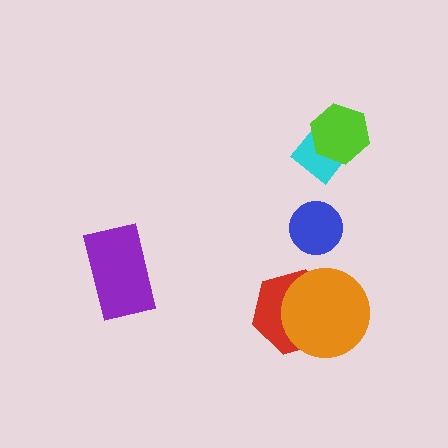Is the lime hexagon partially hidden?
No, no other shape covers it.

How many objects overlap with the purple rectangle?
0 objects overlap with the purple rectangle.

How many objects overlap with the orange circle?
1 object overlaps with the orange circle.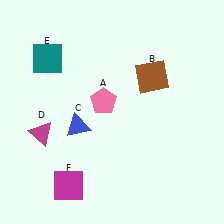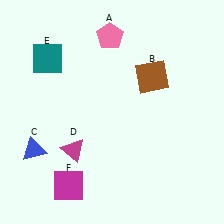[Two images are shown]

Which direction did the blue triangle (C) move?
The blue triangle (C) moved left.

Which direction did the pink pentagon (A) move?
The pink pentagon (A) moved up.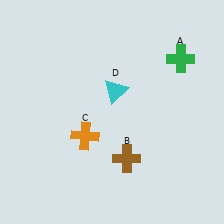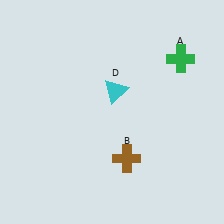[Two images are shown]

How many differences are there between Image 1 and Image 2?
There is 1 difference between the two images.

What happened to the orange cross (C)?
The orange cross (C) was removed in Image 2. It was in the bottom-left area of Image 1.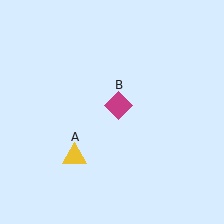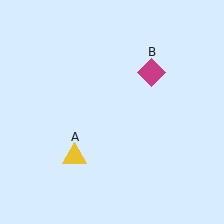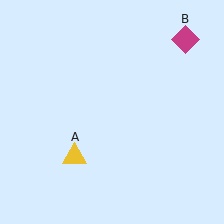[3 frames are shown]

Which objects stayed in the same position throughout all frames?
Yellow triangle (object A) remained stationary.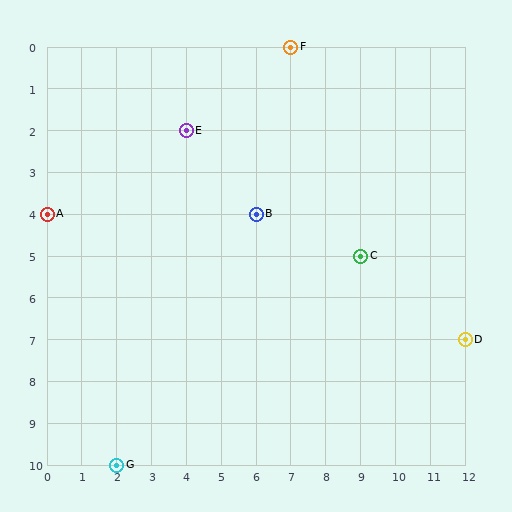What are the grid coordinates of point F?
Point F is at grid coordinates (7, 0).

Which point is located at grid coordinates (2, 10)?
Point G is at (2, 10).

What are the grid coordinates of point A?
Point A is at grid coordinates (0, 4).